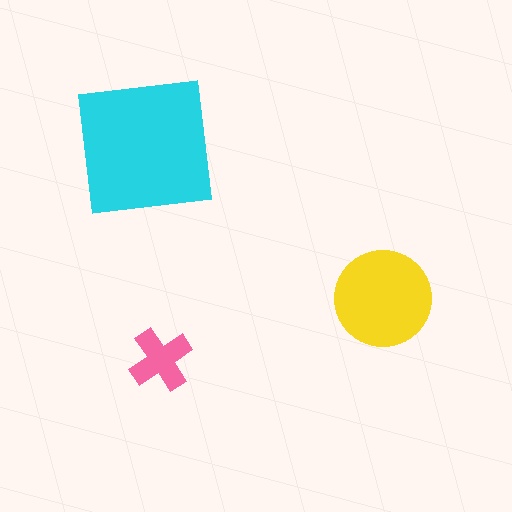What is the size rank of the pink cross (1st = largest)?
3rd.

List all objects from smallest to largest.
The pink cross, the yellow circle, the cyan square.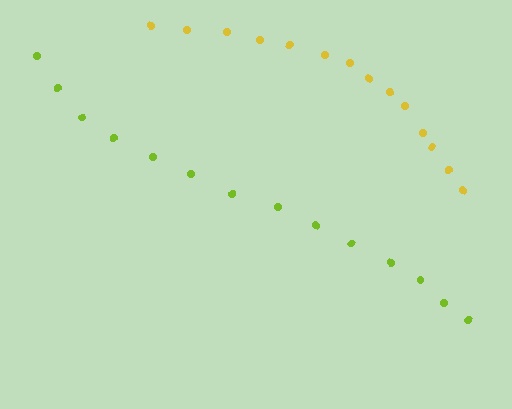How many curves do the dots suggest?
There are 2 distinct paths.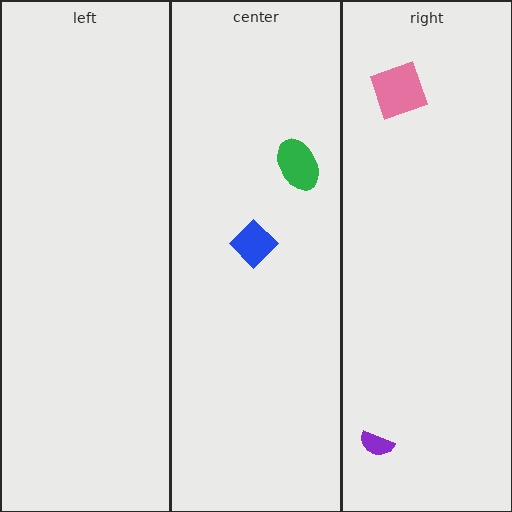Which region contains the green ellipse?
The center region.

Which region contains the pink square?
The right region.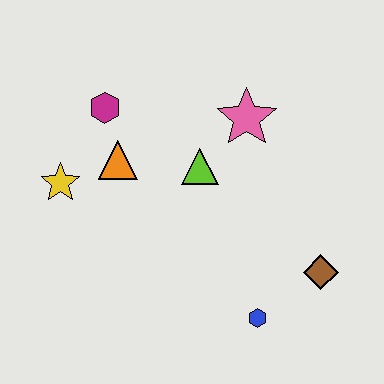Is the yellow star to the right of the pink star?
No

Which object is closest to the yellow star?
The orange triangle is closest to the yellow star.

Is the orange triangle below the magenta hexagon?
Yes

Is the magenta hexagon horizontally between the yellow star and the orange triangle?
Yes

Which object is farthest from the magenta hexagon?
The brown diamond is farthest from the magenta hexagon.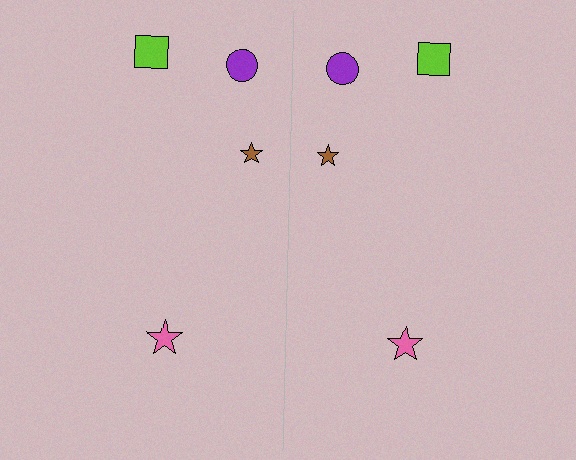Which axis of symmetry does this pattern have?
The pattern has a vertical axis of symmetry running through the center of the image.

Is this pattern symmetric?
Yes, this pattern has bilateral (reflection) symmetry.